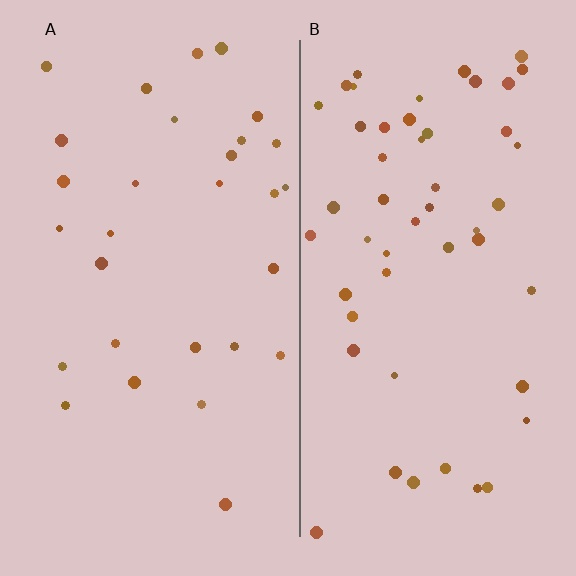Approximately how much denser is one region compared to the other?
Approximately 1.7× — region B over region A.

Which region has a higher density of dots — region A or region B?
B (the right).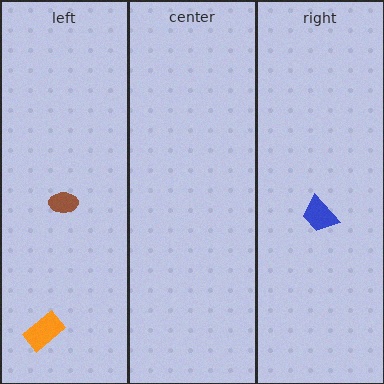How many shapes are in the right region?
1.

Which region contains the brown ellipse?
The left region.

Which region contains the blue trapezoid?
The right region.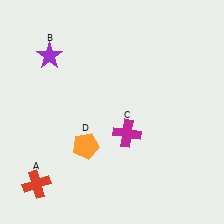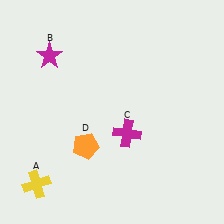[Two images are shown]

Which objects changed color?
A changed from red to yellow. B changed from purple to magenta.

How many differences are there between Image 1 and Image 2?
There are 2 differences between the two images.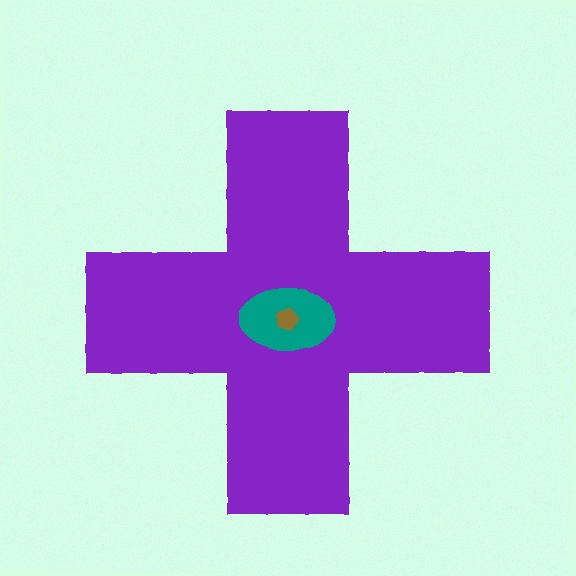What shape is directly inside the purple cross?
The teal ellipse.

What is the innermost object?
The brown pentagon.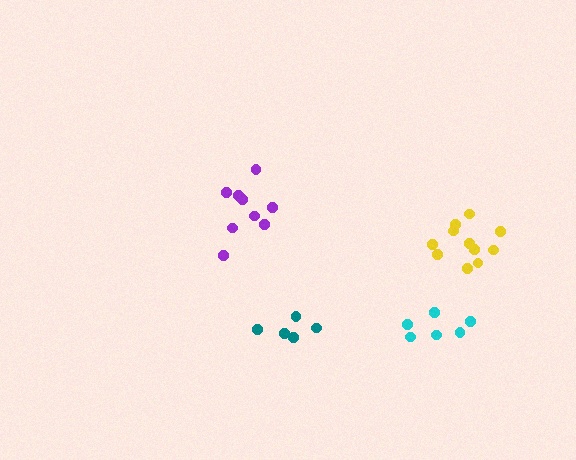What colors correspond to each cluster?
The clusters are colored: teal, cyan, purple, yellow.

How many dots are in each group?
Group 1: 5 dots, Group 2: 6 dots, Group 3: 9 dots, Group 4: 11 dots (31 total).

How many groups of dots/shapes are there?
There are 4 groups.